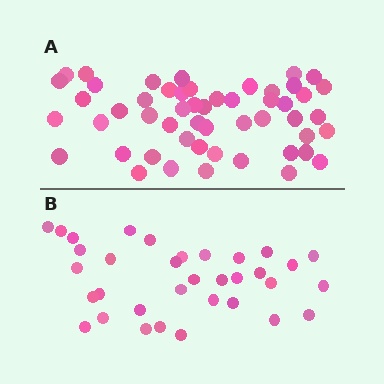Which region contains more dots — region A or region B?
Region A (the top region) has more dots.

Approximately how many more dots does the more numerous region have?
Region A has approximately 20 more dots than region B.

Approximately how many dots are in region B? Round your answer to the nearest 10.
About 30 dots. (The exact count is 34, which rounds to 30.)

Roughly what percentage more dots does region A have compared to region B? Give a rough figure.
About 55% more.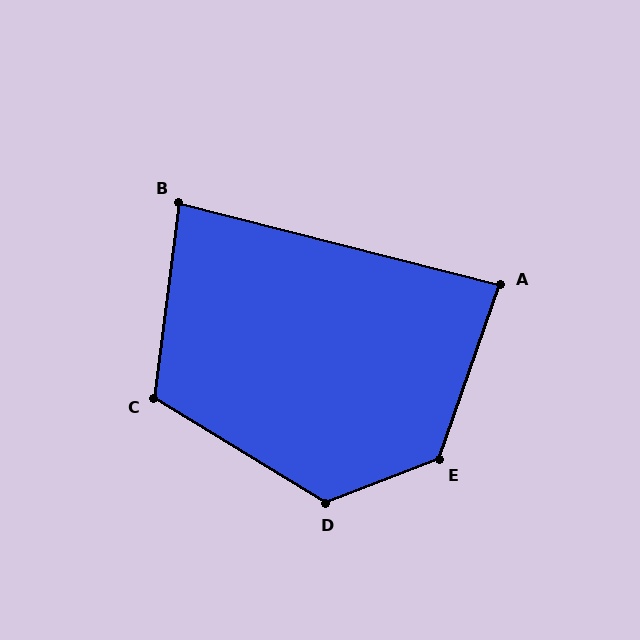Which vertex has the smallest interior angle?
B, at approximately 83 degrees.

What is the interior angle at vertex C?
Approximately 114 degrees (obtuse).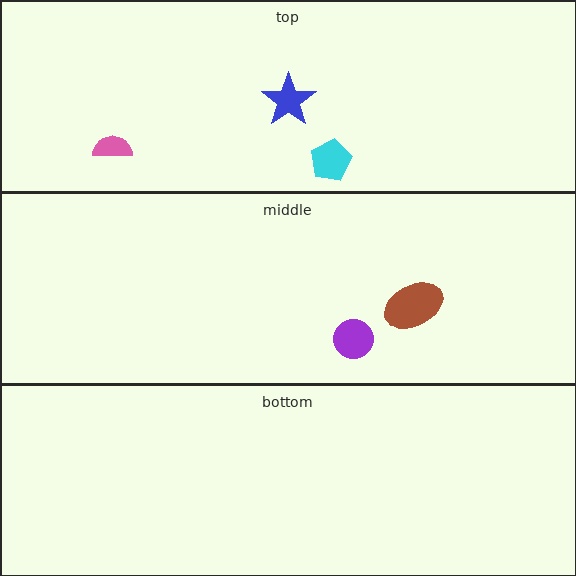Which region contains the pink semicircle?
The top region.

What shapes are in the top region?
The blue star, the cyan pentagon, the pink semicircle.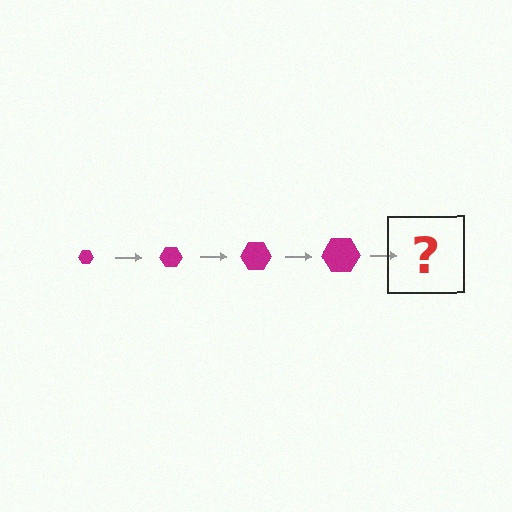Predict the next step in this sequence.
The next step is a magenta hexagon, larger than the previous one.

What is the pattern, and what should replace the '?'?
The pattern is that the hexagon gets progressively larger each step. The '?' should be a magenta hexagon, larger than the previous one.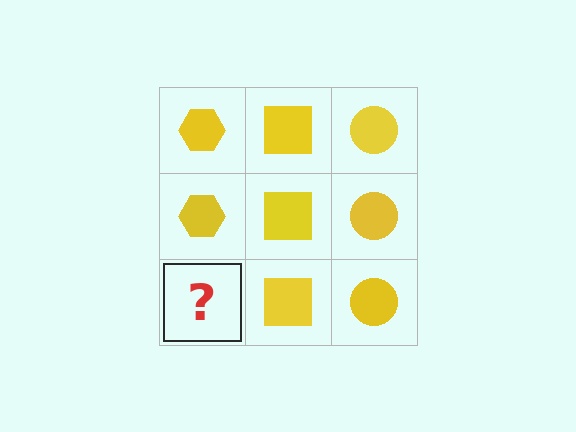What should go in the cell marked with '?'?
The missing cell should contain a yellow hexagon.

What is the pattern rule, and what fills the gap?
The rule is that each column has a consistent shape. The gap should be filled with a yellow hexagon.